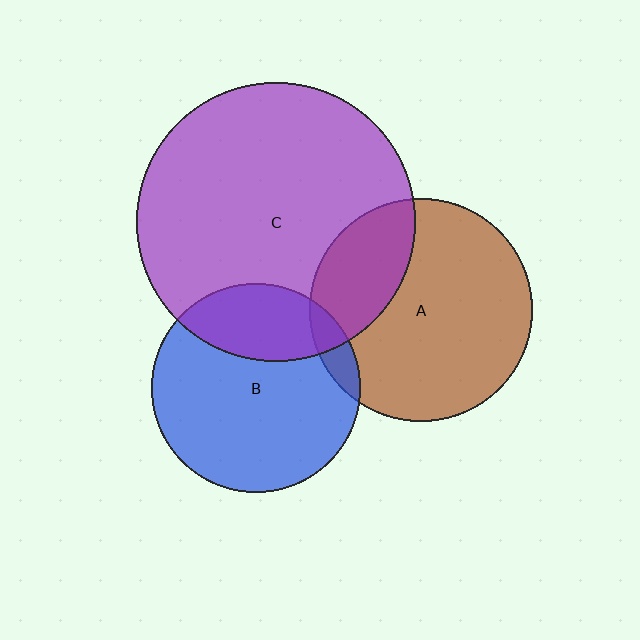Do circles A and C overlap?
Yes.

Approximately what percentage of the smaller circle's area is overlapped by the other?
Approximately 25%.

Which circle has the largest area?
Circle C (purple).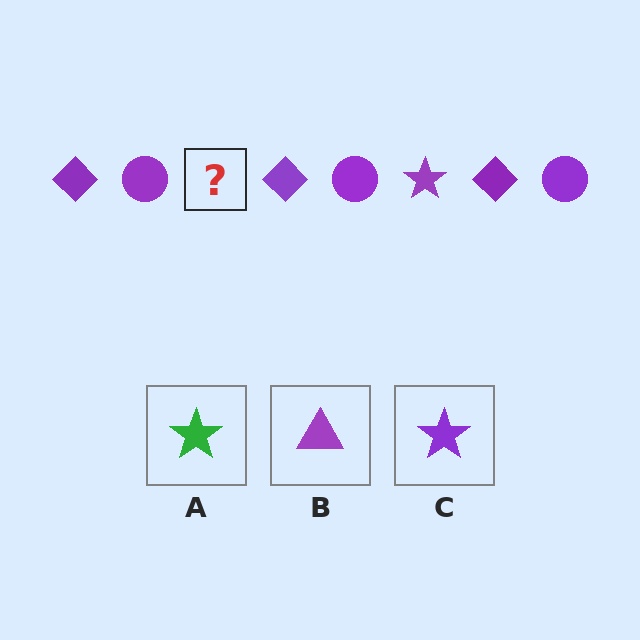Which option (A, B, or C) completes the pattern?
C.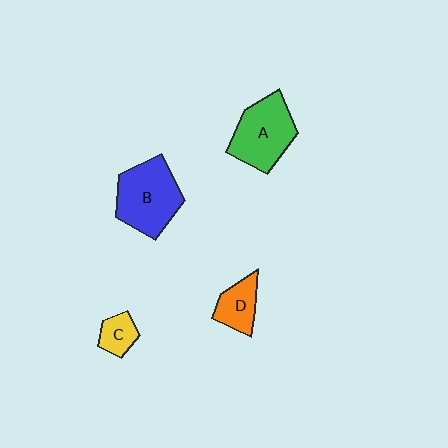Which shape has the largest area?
Shape B (blue).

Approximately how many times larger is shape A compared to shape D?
Approximately 1.9 times.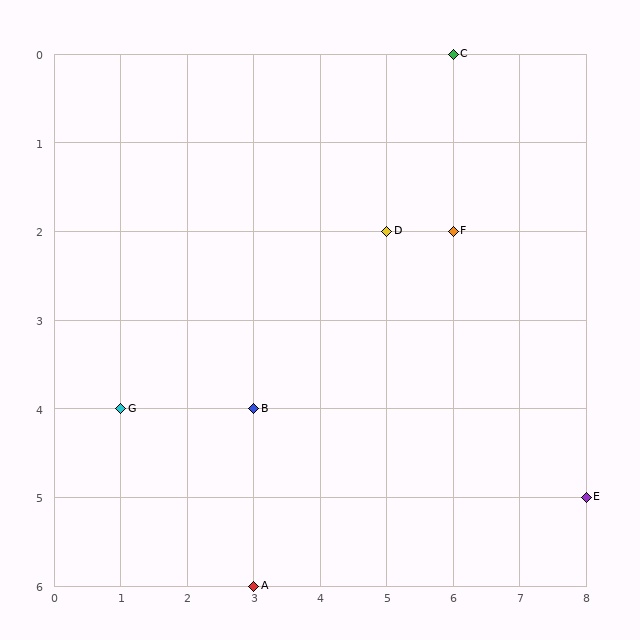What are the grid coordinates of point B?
Point B is at grid coordinates (3, 4).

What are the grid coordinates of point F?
Point F is at grid coordinates (6, 2).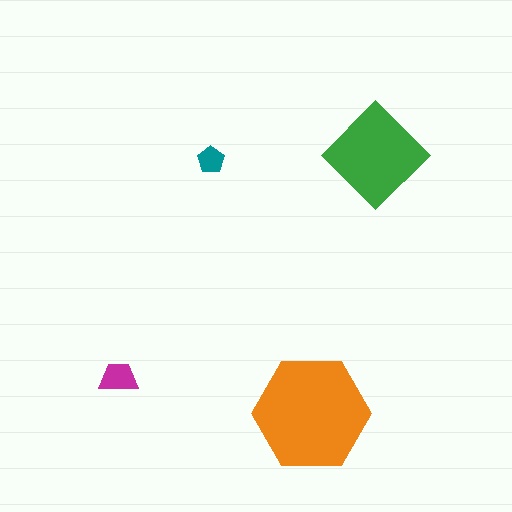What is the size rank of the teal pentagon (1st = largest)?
4th.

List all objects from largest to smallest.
The orange hexagon, the green diamond, the magenta trapezoid, the teal pentagon.